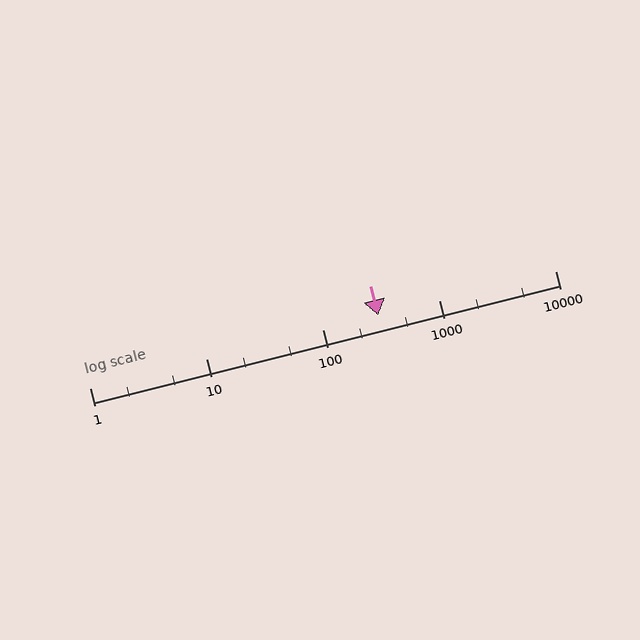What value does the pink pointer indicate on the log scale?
The pointer indicates approximately 300.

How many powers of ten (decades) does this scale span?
The scale spans 4 decades, from 1 to 10000.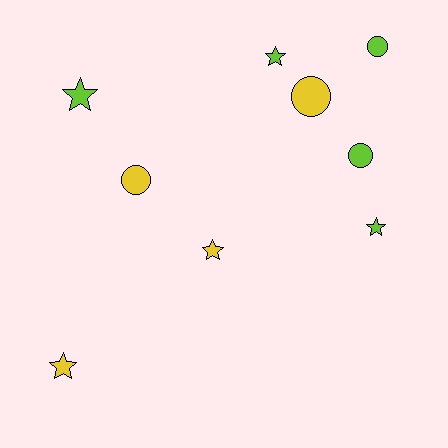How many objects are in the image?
There are 9 objects.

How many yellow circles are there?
There are 2 yellow circles.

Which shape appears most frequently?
Star, with 5 objects.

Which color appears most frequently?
Lime, with 5 objects.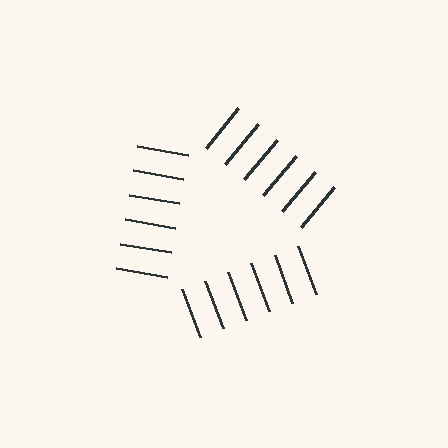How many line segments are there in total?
18 — 6 along each of the 3 edges.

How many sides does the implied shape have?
3 sides — the line-ends trace a triangle.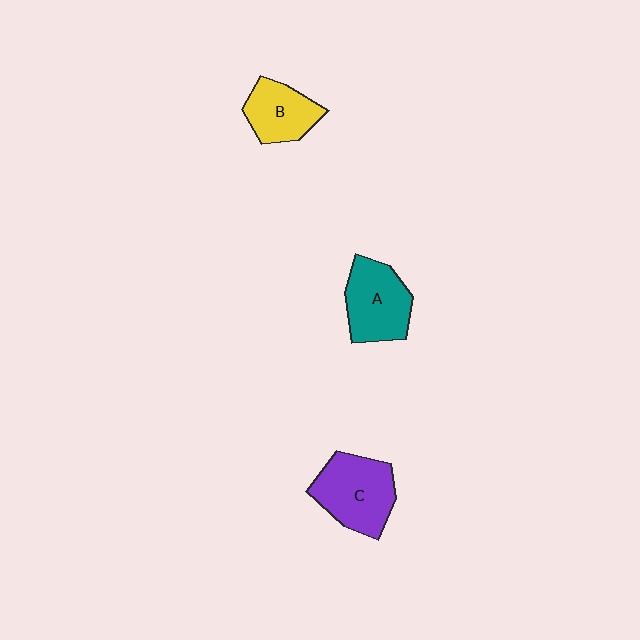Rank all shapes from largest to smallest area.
From largest to smallest: C (purple), A (teal), B (yellow).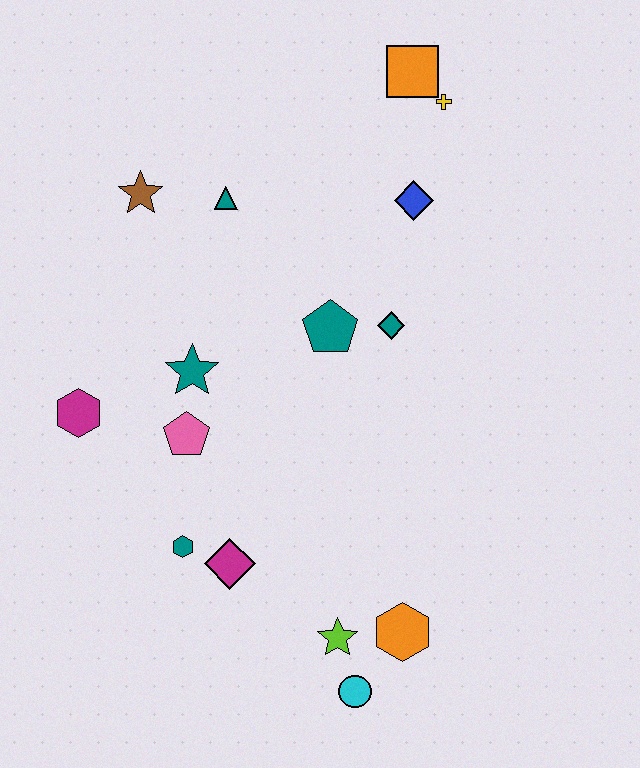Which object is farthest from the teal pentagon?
The cyan circle is farthest from the teal pentagon.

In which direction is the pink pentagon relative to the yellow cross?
The pink pentagon is below the yellow cross.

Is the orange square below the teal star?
No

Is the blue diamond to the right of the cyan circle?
Yes